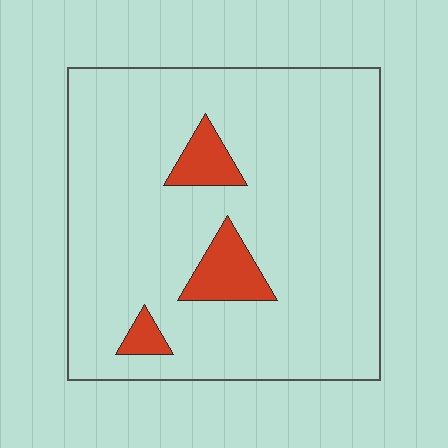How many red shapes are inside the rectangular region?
3.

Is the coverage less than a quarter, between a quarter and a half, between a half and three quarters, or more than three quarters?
Less than a quarter.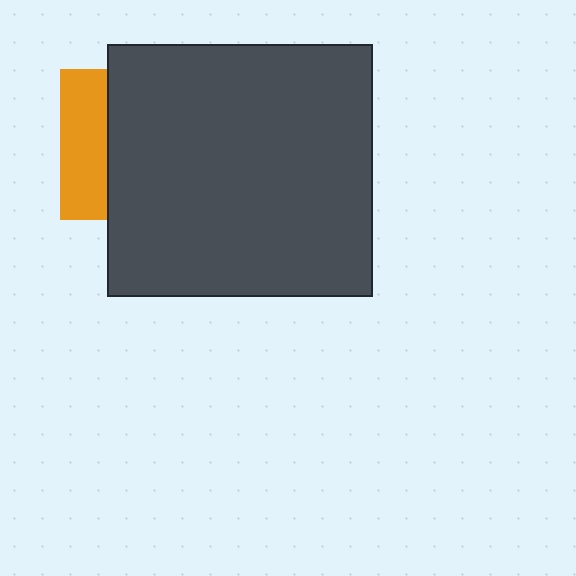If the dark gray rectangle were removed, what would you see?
You would see the complete orange square.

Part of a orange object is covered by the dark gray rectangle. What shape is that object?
It is a square.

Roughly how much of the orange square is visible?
A small part of it is visible (roughly 32%).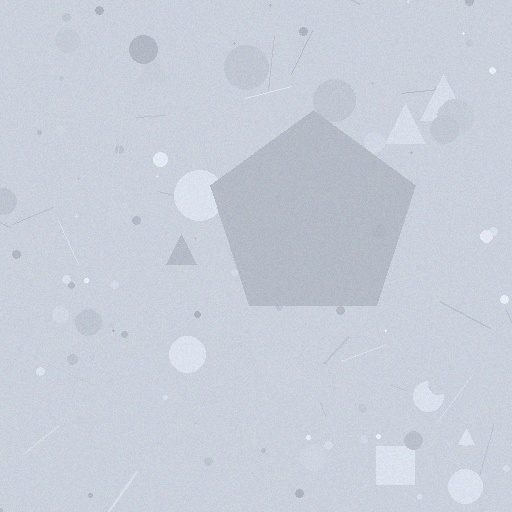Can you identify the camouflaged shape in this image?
The camouflaged shape is a pentagon.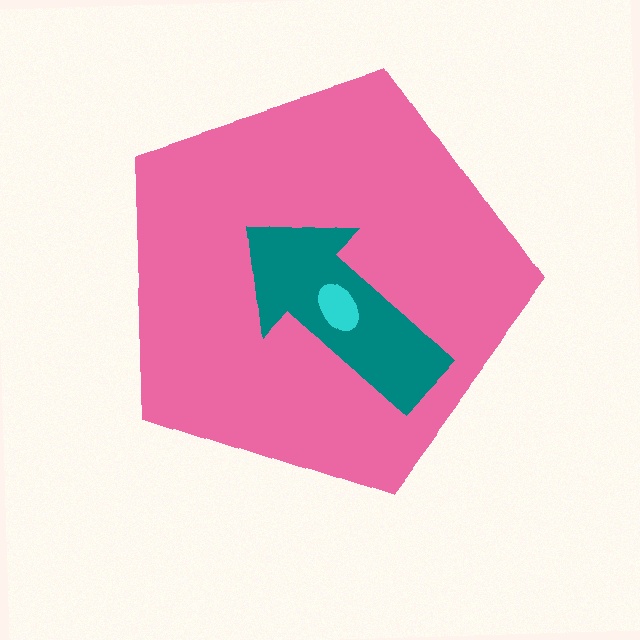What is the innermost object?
The cyan ellipse.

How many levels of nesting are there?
3.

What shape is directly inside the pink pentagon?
The teal arrow.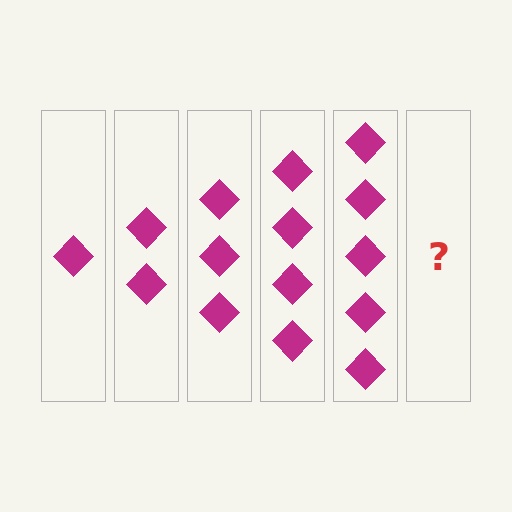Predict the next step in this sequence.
The next step is 6 diamonds.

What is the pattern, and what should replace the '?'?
The pattern is that each step adds one more diamond. The '?' should be 6 diamonds.